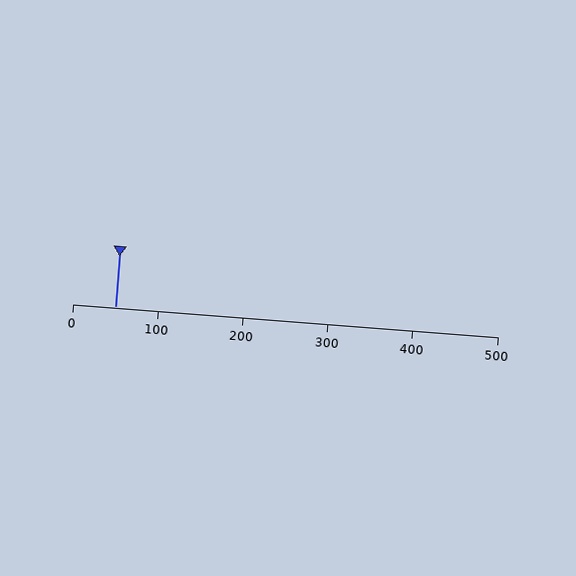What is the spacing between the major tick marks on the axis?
The major ticks are spaced 100 apart.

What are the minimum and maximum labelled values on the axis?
The axis runs from 0 to 500.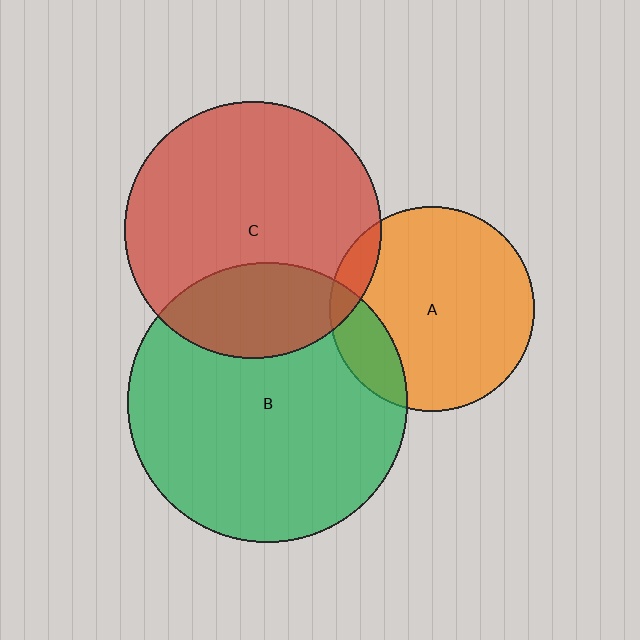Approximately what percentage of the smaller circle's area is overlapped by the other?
Approximately 10%.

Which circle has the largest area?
Circle B (green).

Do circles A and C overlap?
Yes.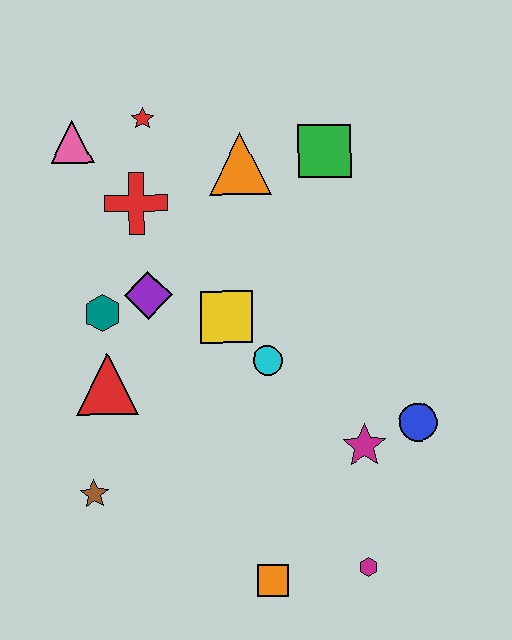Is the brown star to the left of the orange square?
Yes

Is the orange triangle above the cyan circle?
Yes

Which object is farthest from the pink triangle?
The magenta hexagon is farthest from the pink triangle.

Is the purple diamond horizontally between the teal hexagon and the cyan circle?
Yes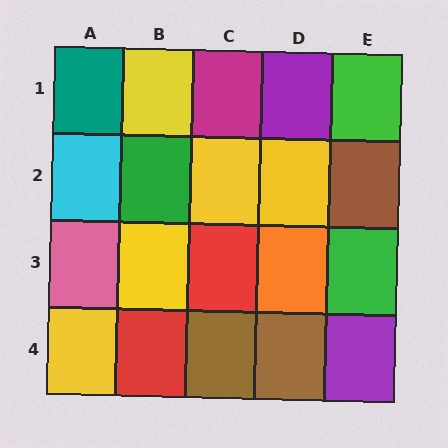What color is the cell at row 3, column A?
Pink.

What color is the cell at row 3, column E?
Green.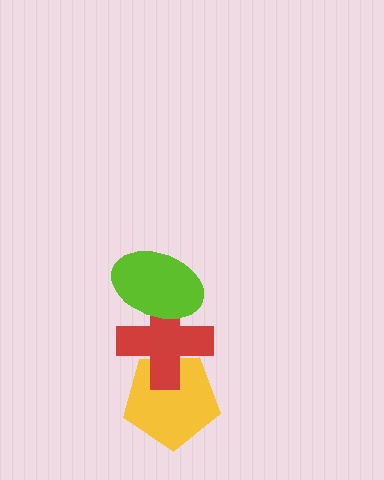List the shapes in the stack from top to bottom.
From top to bottom: the lime ellipse, the red cross, the yellow pentagon.